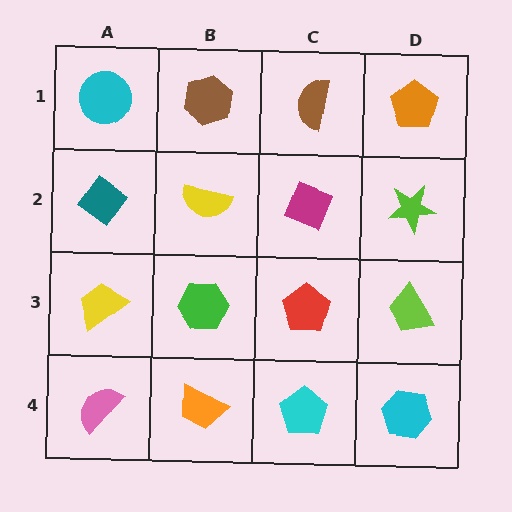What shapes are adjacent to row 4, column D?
A lime trapezoid (row 3, column D), a cyan pentagon (row 4, column C).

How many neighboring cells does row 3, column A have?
3.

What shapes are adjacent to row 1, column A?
A teal diamond (row 2, column A), a brown hexagon (row 1, column B).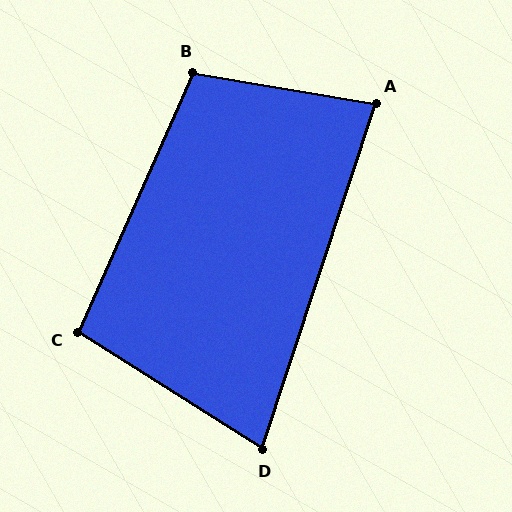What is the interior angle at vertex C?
Approximately 98 degrees (obtuse).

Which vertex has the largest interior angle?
B, at approximately 104 degrees.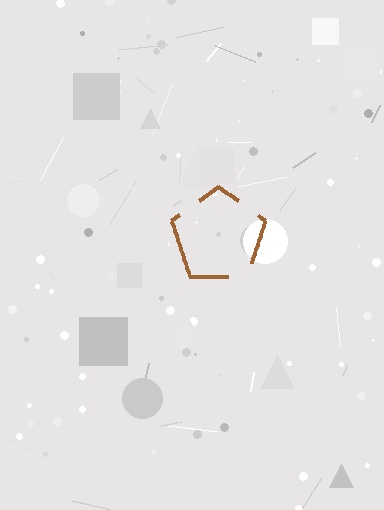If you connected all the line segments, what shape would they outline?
They would outline a pentagon.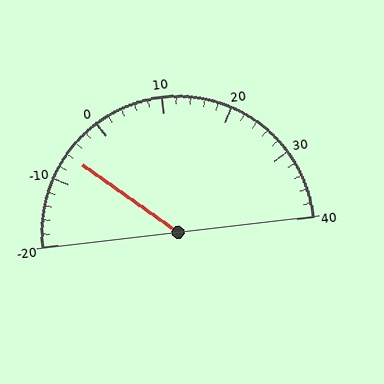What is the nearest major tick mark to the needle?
The nearest major tick mark is -10.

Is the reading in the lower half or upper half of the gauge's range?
The reading is in the lower half of the range (-20 to 40).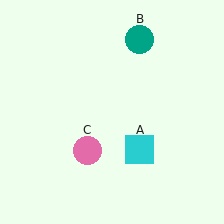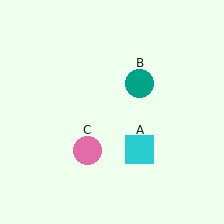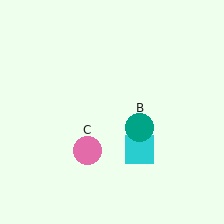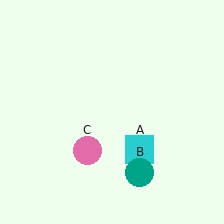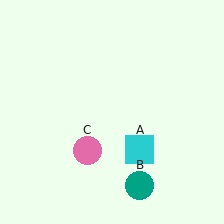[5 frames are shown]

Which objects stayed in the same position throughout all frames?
Cyan square (object A) and pink circle (object C) remained stationary.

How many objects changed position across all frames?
1 object changed position: teal circle (object B).